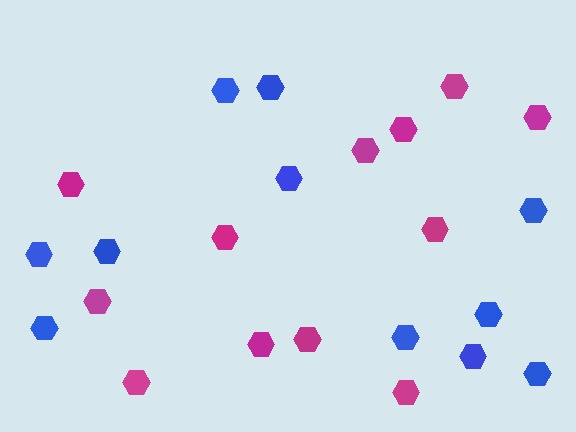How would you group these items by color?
There are 2 groups: one group of magenta hexagons (12) and one group of blue hexagons (11).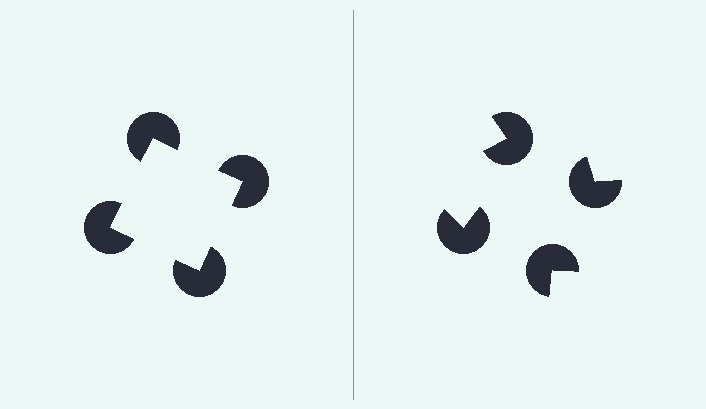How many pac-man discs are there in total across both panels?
8 — 4 on each side.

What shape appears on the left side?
An illusory square.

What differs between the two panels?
The pac-man discs are positioned identically on both sides; only the wedge orientations differ. On the left they align to a square; on the right they are misaligned.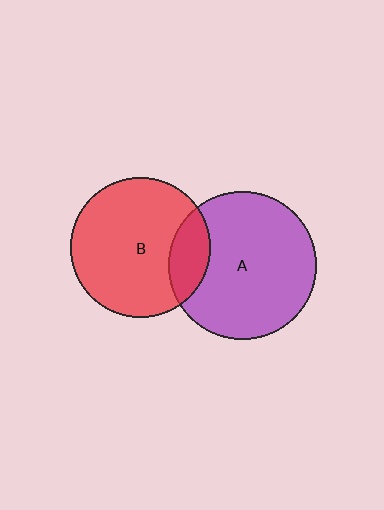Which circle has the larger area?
Circle A (purple).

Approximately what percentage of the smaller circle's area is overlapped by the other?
Approximately 20%.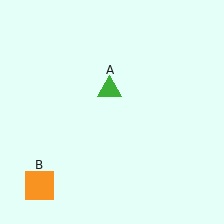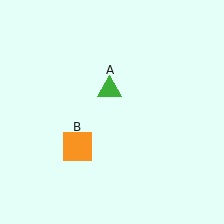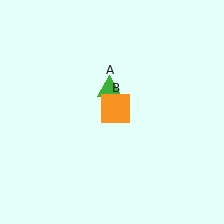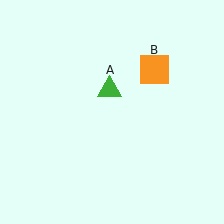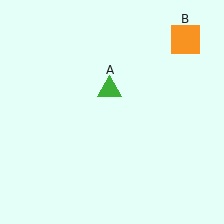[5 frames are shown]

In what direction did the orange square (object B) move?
The orange square (object B) moved up and to the right.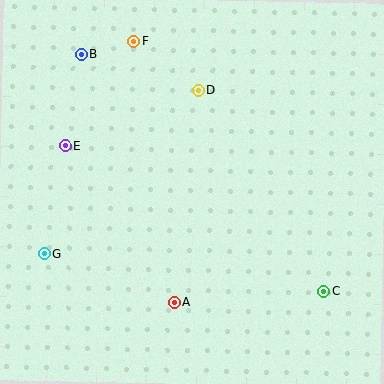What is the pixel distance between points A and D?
The distance between A and D is 213 pixels.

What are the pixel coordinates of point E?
Point E is at (65, 146).